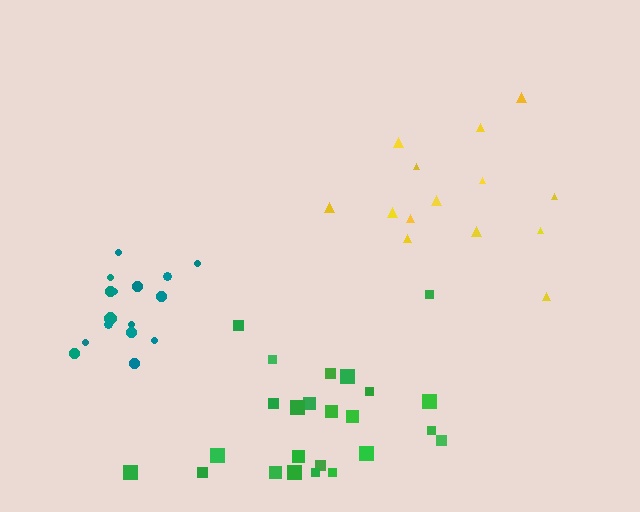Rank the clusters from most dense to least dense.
teal, yellow, green.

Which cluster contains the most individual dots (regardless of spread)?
Green (24).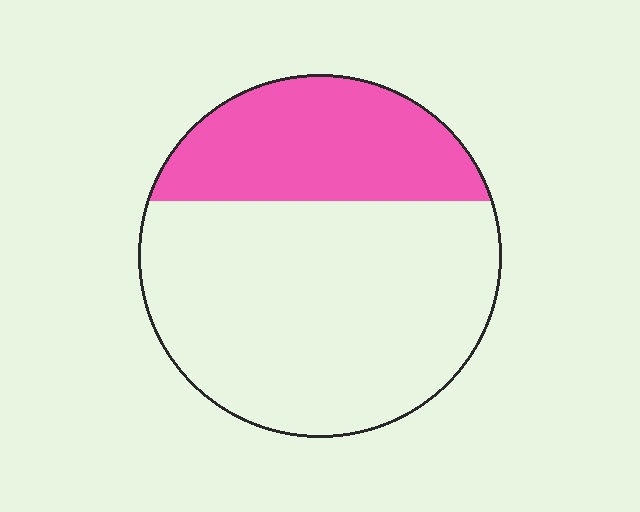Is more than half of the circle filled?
No.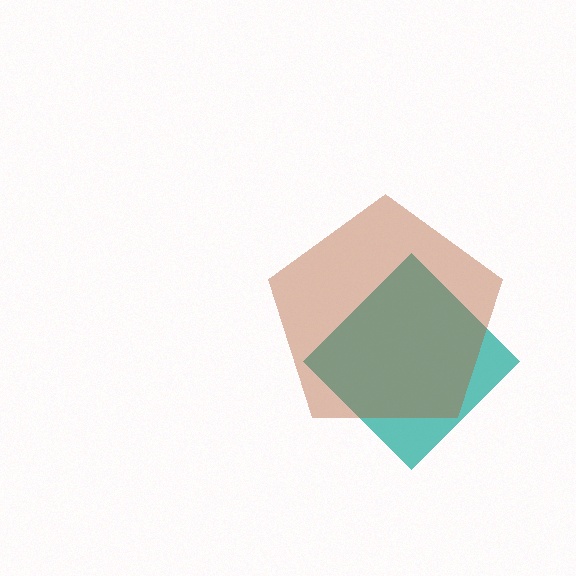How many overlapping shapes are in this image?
There are 2 overlapping shapes in the image.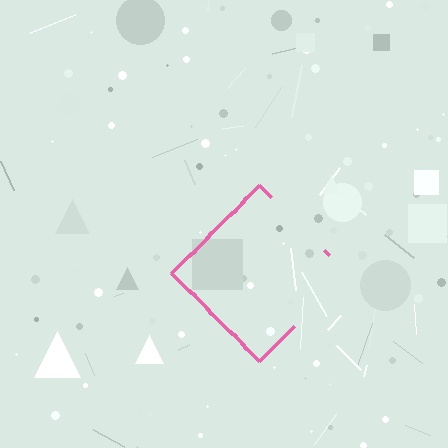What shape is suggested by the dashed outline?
The dashed outline suggests a diamond.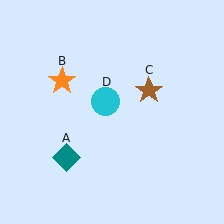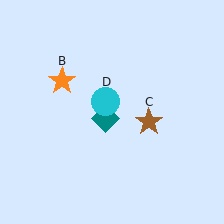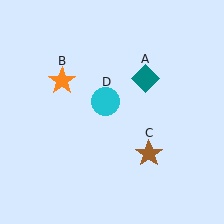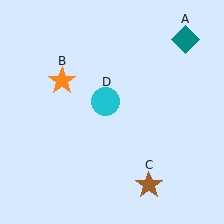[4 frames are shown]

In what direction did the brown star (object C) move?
The brown star (object C) moved down.